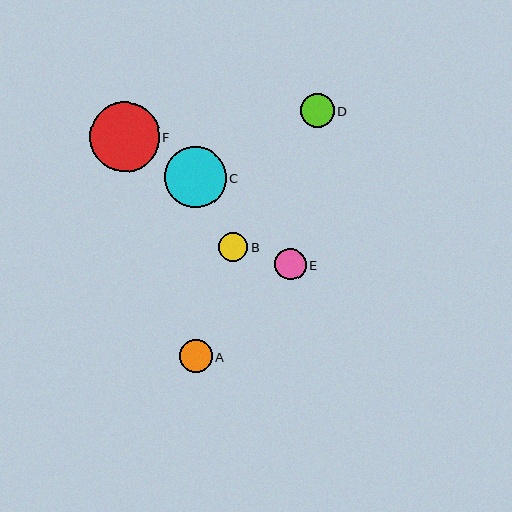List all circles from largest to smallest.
From largest to smallest: F, C, D, A, E, B.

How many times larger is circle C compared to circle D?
Circle C is approximately 1.8 times the size of circle D.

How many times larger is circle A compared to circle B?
Circle A is approximately 1.2 times the size of circle B.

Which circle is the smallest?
Circle B is the smallest with a size of approximately 29 pixels.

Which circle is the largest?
Circle F is the largest with a size of approximately 70 pixels.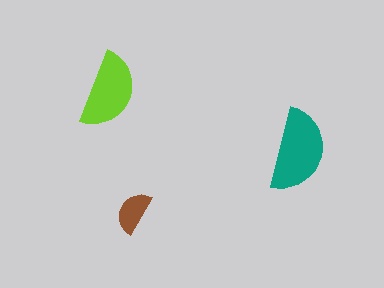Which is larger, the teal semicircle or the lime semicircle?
The teal one.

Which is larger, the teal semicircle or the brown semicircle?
The teal one.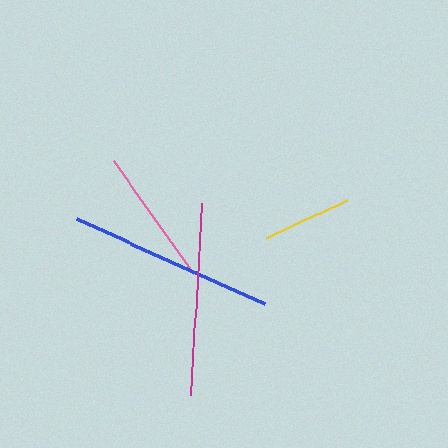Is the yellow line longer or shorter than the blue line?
The blue line is longer than the yellow line.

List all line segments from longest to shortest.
From longest to shortest: blue, magenta, pink, yellow.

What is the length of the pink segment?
The pink segment is approximately 139 pixels long.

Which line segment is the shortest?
The yellow line is the shortest at approximately 90 pixels.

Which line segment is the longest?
The blue line is the longest at approximately 206 pixels.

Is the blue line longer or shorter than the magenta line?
The blue line is longer than the magenta line.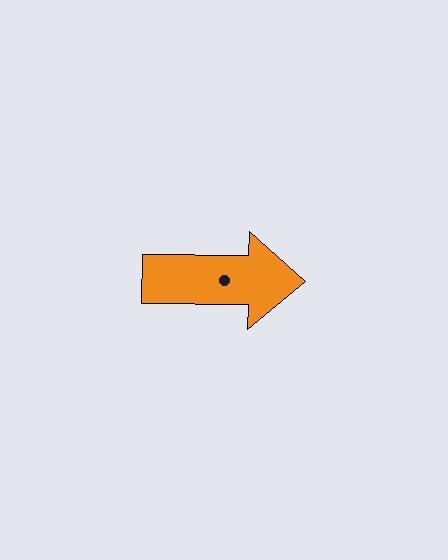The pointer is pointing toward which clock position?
Roughly 3 o'clock.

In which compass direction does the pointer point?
East.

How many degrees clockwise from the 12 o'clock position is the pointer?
Approximately 91 degrees.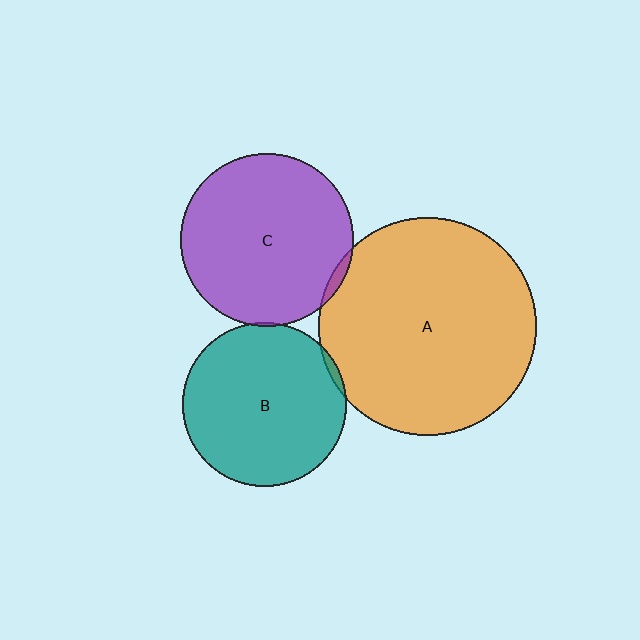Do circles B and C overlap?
Yes.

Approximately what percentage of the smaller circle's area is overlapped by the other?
Approximately 5%.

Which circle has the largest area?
Circle A (orange).